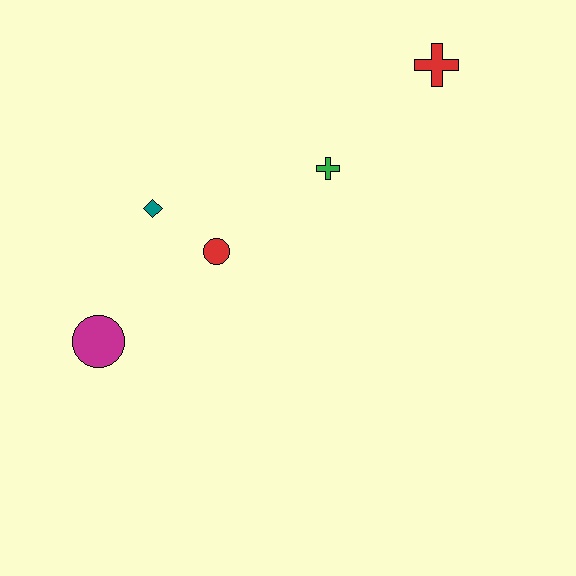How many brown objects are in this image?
There are no brown objects.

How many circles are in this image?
There are 2 circles.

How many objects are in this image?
There are 5 objects.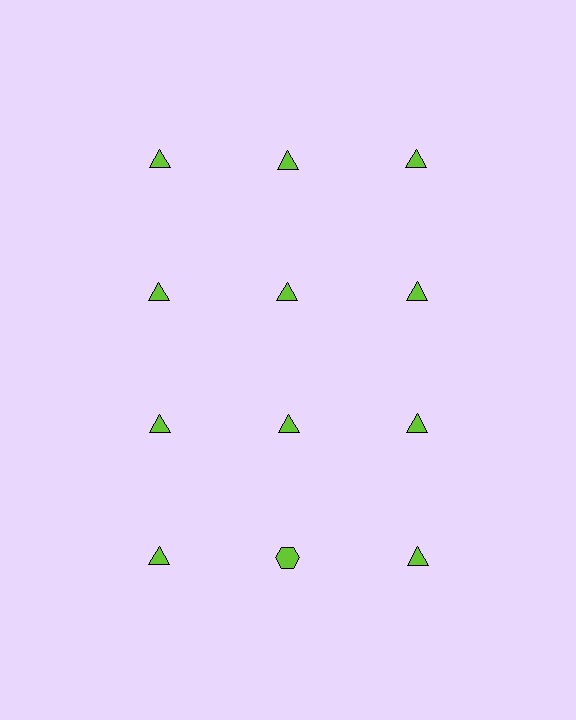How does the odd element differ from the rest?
It has a different shape: hexagon instead of triangle.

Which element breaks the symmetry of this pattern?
The lime hexagon in the fourth row, second from left column breaks the symmetry. All other shapes are lime triangles.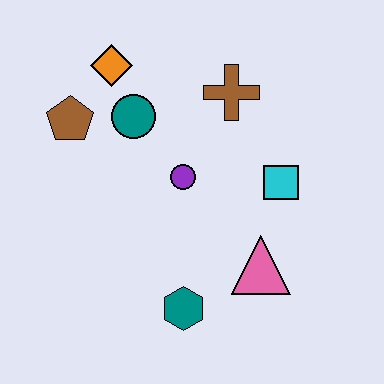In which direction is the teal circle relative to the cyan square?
The teal circle is to the left of the cyan square.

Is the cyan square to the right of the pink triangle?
Yes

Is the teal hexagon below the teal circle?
Yes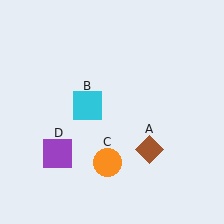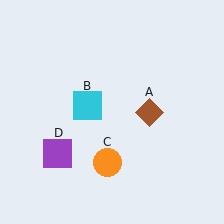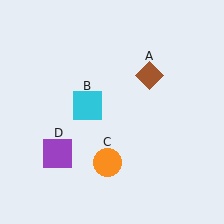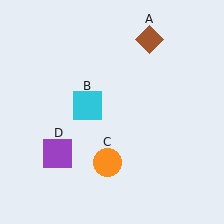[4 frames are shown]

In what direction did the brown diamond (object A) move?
The brown diamond (object A) moved up.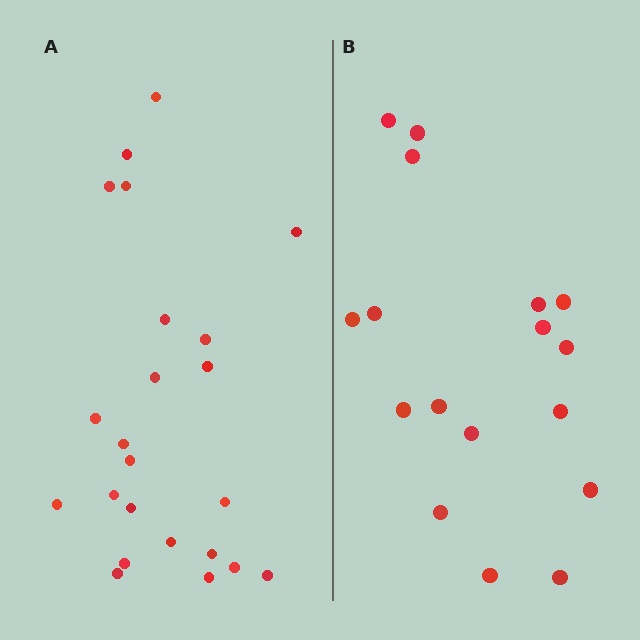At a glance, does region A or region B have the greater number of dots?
Region A (the left region) has more dots.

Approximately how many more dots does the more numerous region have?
Region A has about 6 more dots than region B.